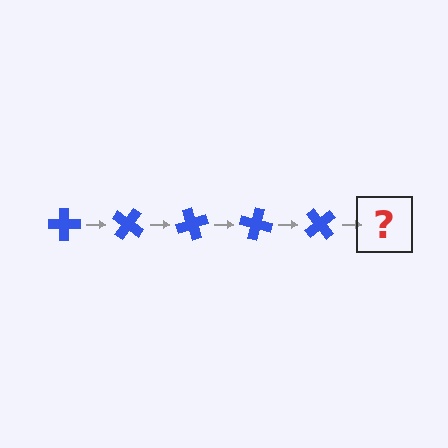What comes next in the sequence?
The next element should be a blue cross rotated 175 degrees.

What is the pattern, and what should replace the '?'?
The pattern is that the cross rotates 35 degrees each step. The '?' should be a blue cross rotated 175 degrees.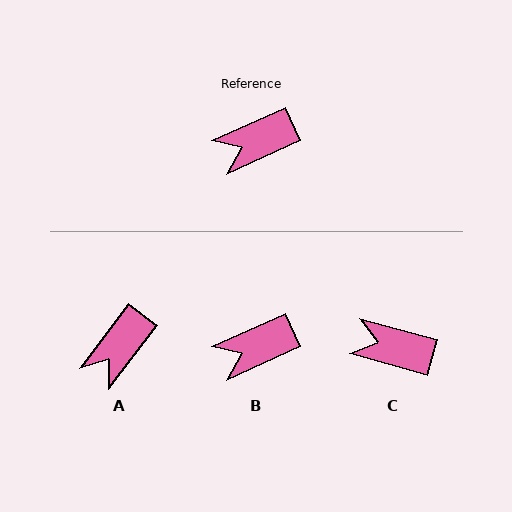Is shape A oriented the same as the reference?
No, it is off by about 28 degrees.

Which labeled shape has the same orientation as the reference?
B.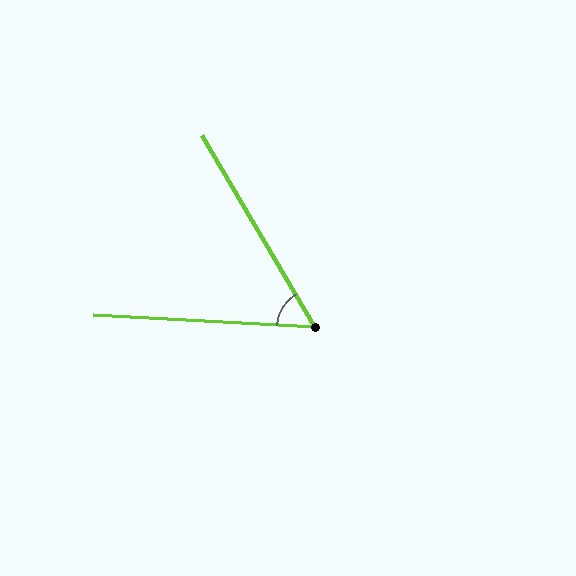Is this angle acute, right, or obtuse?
It is acute.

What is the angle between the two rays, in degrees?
Approximately 56 degrees.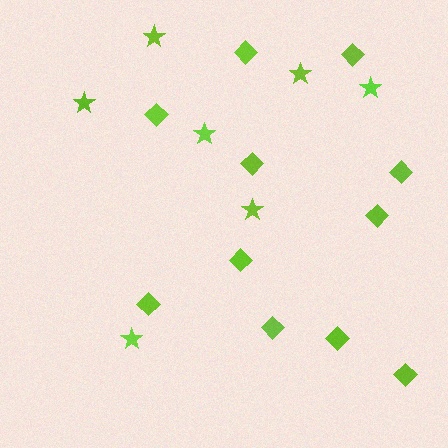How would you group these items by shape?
There are 2 groups: one group of diamonds (11) and one group of stars (7).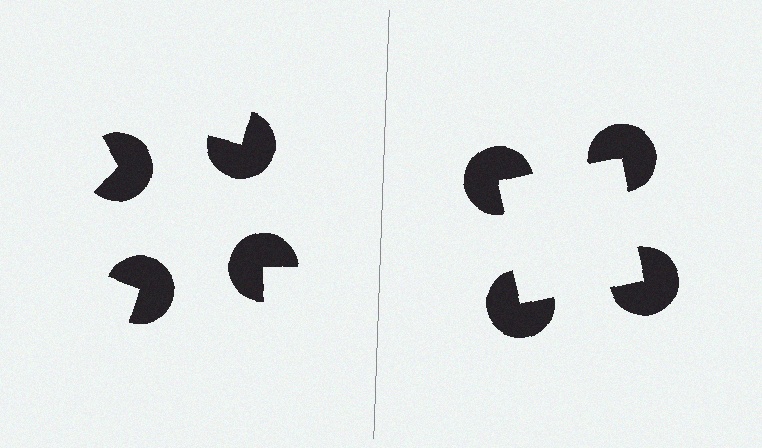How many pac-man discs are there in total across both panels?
8 — 4 on each side.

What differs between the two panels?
The pac-man discs are positioned identically on both sides; only the wedge orientations differ. On the right they align to a square; on the left they are misaligned.